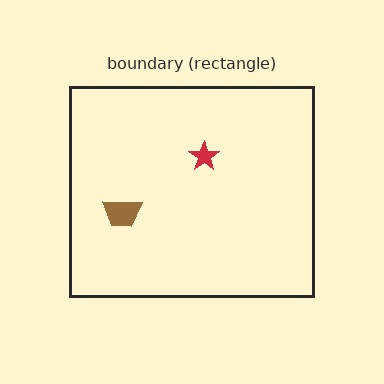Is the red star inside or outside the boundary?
Inside.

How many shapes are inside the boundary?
2 inside, 0 outside.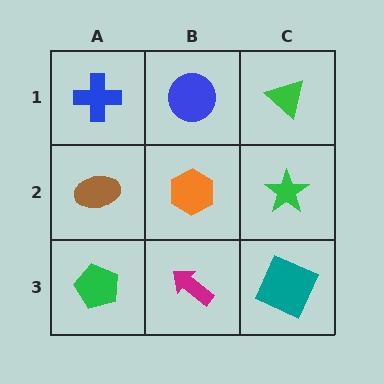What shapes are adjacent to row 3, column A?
A brown ellipse (row 2, column A), a magenta arrow (row 3, column B).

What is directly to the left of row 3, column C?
A magenta arrow.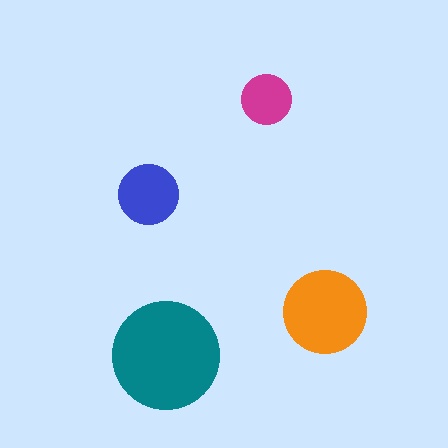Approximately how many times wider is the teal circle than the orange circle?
About 1.5 times wider.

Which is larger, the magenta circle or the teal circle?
The teal one.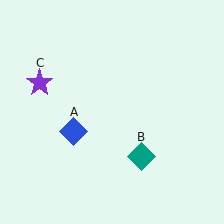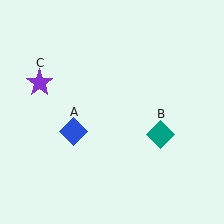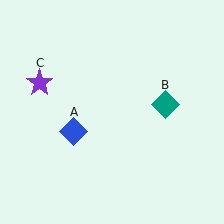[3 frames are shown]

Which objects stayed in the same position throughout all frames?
Blue diamond (object A) and purple star (object C) remained stationary.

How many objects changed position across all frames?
1 object changed position: teal diamond (object B).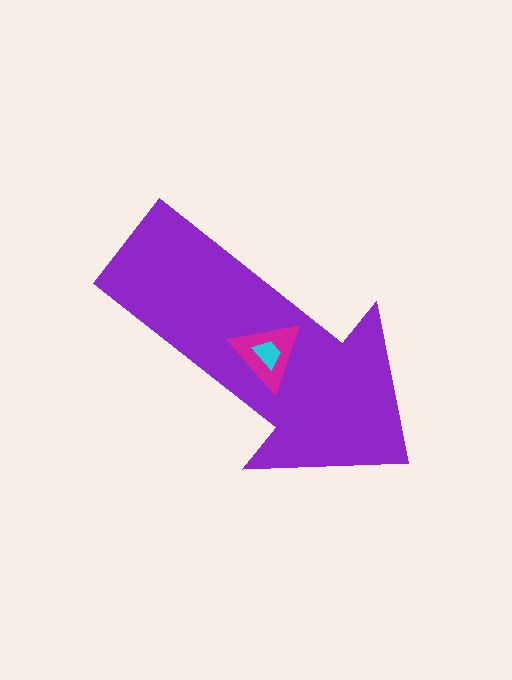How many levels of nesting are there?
3.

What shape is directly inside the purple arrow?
The magenta triangle.